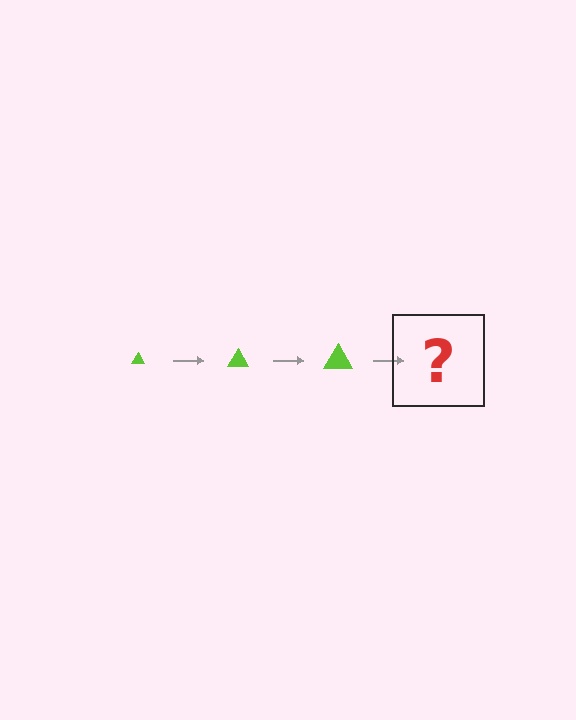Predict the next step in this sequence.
The next step is a lime triangle, larger than the previous one.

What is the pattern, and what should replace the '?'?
The pattern is that the triangle gets progressively larger each step. The '?' should be a lime triangle, larger than the previous one.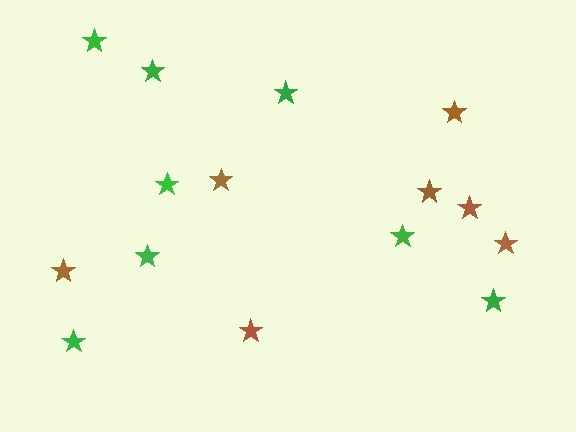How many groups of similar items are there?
There are 2 groups: one group of brown stars (7) and one group of green stars (8).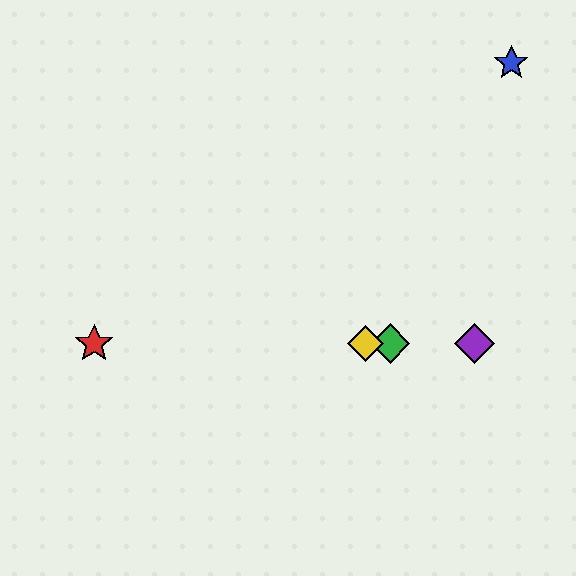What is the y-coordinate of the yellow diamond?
The yellow diamond is at y≈344.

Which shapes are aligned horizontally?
The red star, the green diamond, the yellow diamond, the purple diamond are aligned horizontally.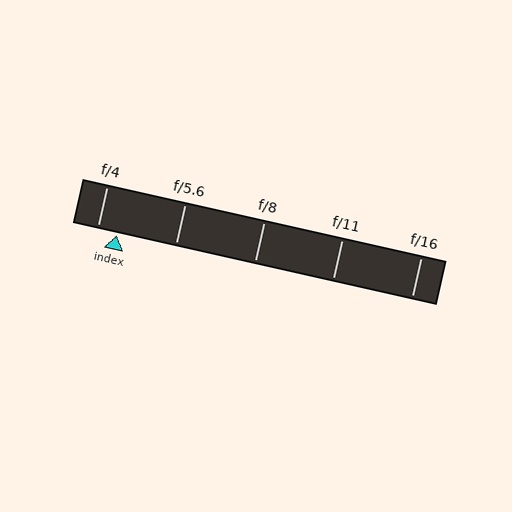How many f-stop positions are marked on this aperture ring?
There are 5 f-stop positions marked.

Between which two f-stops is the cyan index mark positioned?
The index mark is between f/4 and f/5.6.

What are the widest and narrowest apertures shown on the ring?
The widest aperture shown is f/4 and the narrowest is f/16.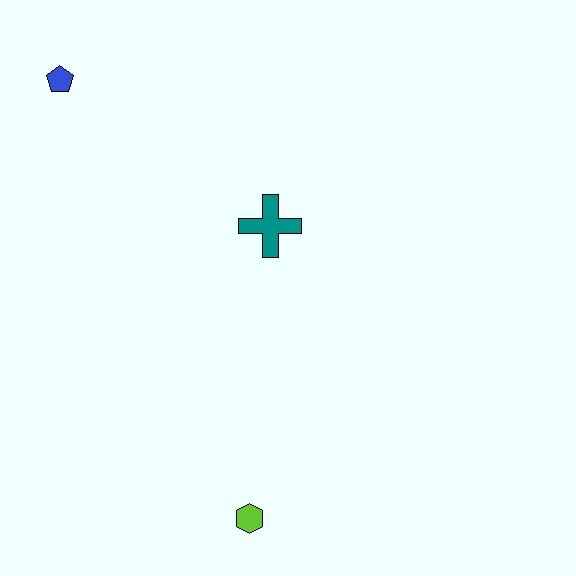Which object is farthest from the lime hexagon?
The blue pentagon is farthest from the lime hexagon.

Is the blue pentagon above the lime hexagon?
Yes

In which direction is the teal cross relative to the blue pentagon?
The teal cross is to the right of the blue pentagon.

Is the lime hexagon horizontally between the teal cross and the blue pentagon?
Yes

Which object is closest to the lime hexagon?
The teal cross is closest to the lime hexagon.